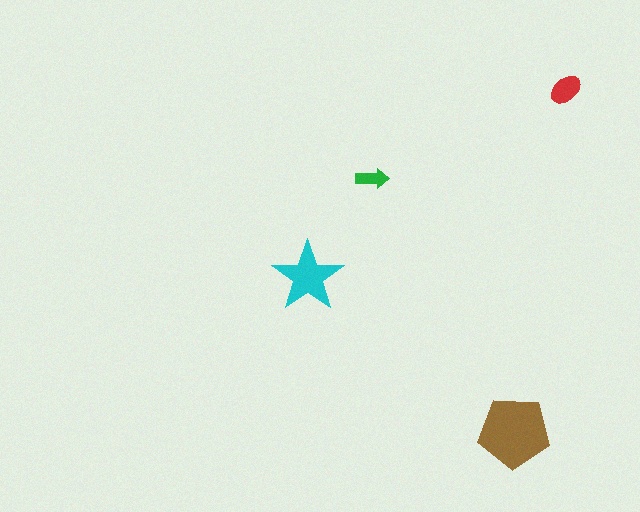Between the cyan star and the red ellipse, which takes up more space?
The cyan star.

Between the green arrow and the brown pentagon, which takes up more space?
The brown pentagon.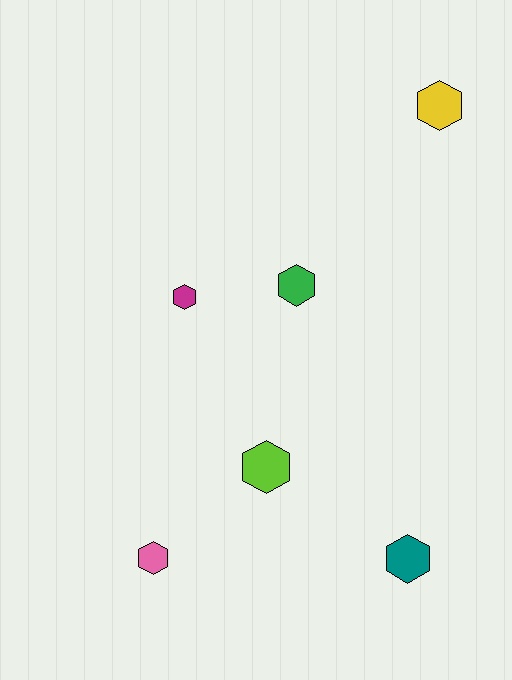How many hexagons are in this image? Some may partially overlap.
There are 6 hexagons.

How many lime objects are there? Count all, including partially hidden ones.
There is 1 lime object.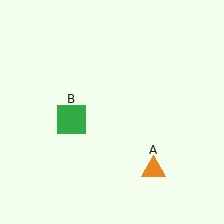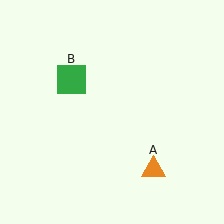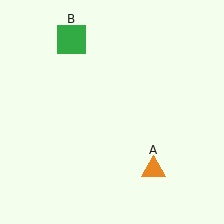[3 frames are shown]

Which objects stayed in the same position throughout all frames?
Orange triangle (object A) remained stationary.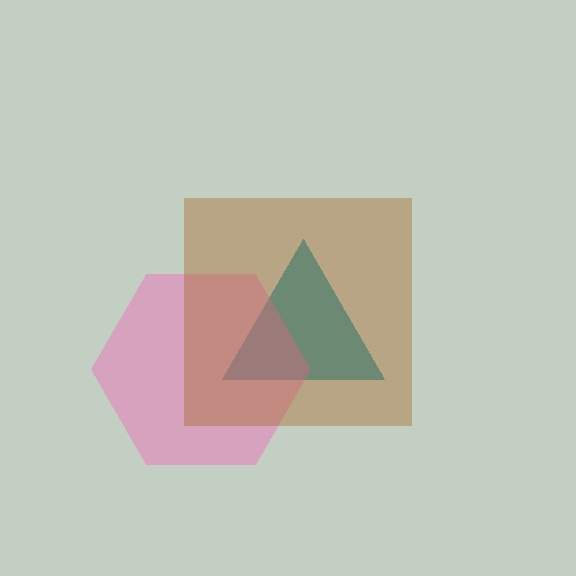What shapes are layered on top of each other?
The layered shapes are: a teal triangle, a pink hexagon, a brown square.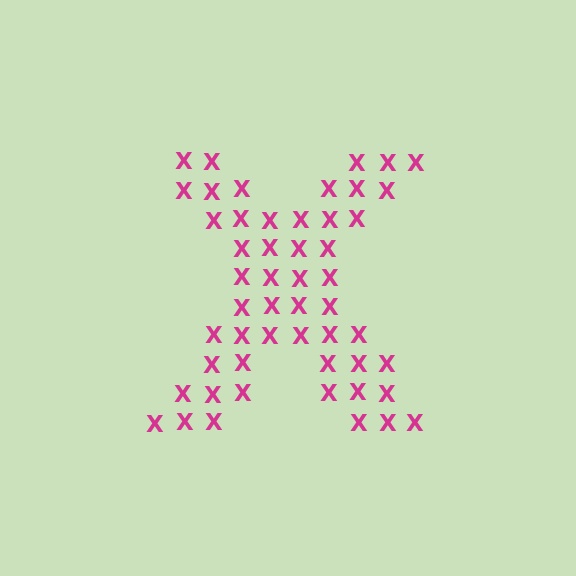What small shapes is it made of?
It is made of small letter X's.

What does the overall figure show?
The overall figure shows the letter X.